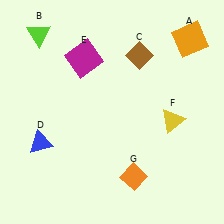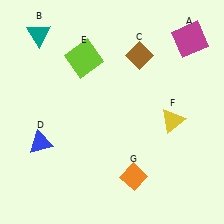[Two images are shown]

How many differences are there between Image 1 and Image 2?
There are 3 differences between the two images.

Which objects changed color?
A changed from orange to magenta. B changed from lime to teal. E changed from magenta to lime.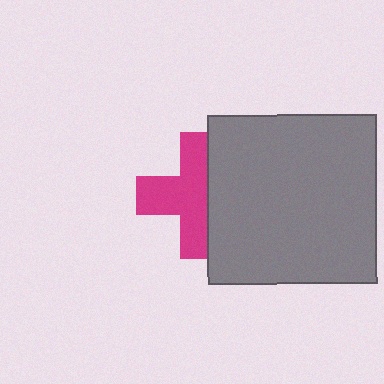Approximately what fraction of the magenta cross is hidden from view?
Roughly 38% of the magenta cross is hidden behind the gray square.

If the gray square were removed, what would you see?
You would see the complete magenta cross.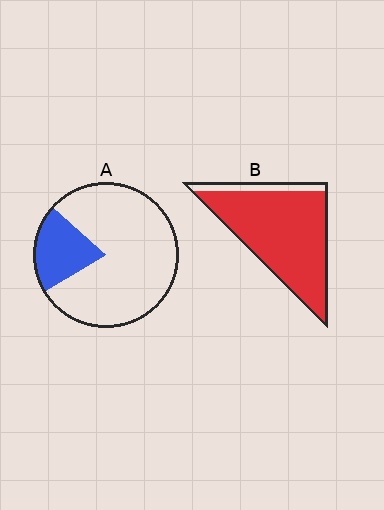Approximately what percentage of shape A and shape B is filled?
A is approximately 20% and B is approximately 90%.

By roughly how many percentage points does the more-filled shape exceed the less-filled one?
By roughly 70 percentage points (B over A).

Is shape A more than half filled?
No.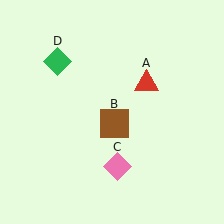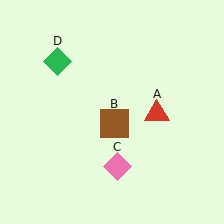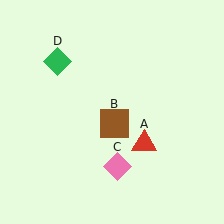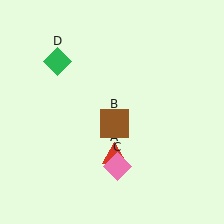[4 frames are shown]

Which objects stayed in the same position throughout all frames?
Brown square (object B) and pink diamond (object C) and green diamond (object D) remained stationary.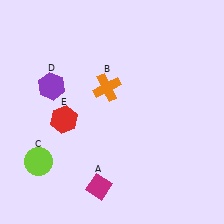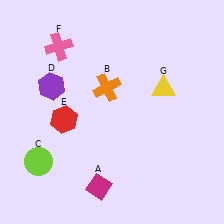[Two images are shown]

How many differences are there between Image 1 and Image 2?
There are 2 differences between the two images.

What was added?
A pink cross (F), a yellow triangle (G) were added in Image 2.